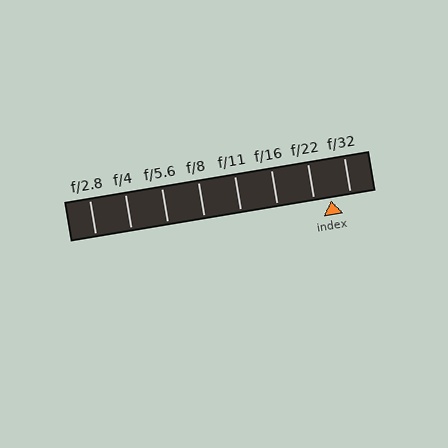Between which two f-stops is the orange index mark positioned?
The index mark is between f/22 and f/32.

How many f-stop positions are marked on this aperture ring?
There are 8 f-stop positions marked.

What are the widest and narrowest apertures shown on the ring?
The widest aperture shown is f/2.8 and the narrowest is f/32.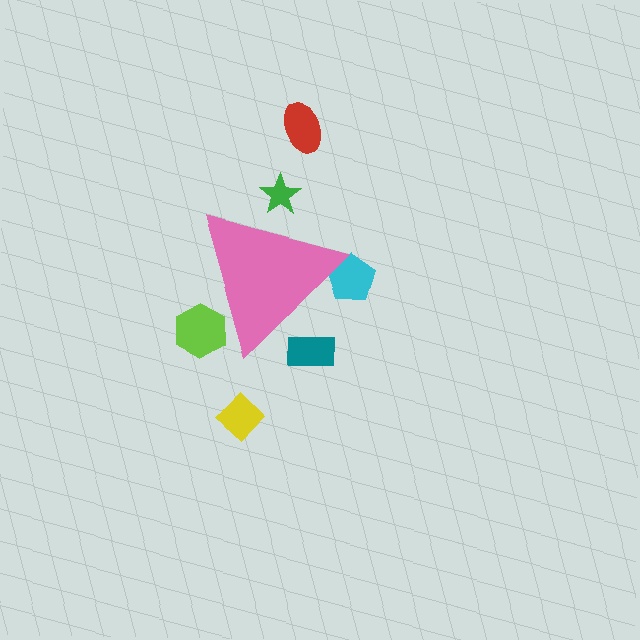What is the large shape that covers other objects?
A pink triangle.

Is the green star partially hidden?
Yes, the green star is partially hidden behind the pink triangle.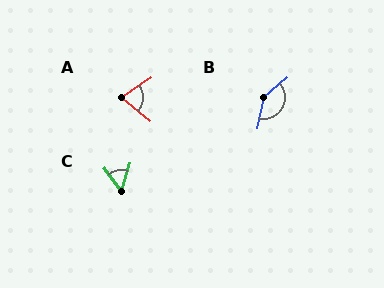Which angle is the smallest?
C, at approximately 52 degrees.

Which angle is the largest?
B, at approximately 141 degrees.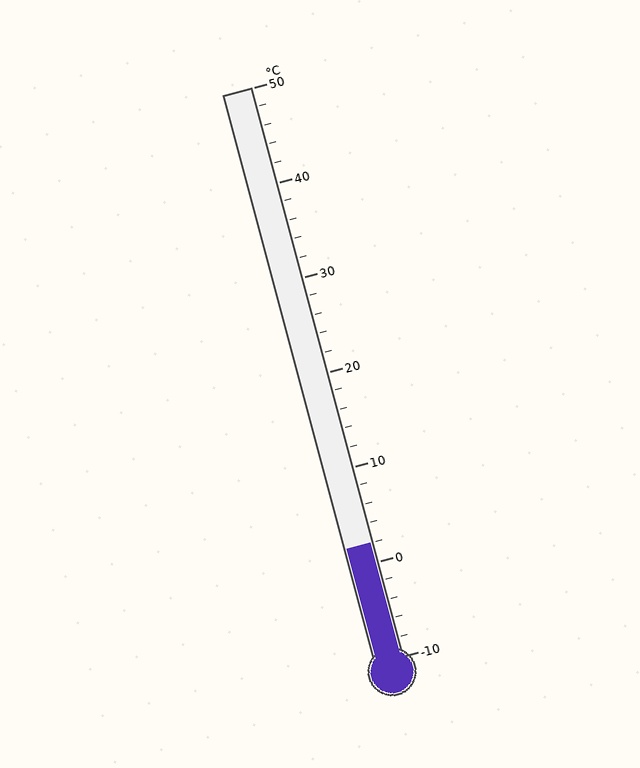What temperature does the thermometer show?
The thermometer shows approximately 2°C.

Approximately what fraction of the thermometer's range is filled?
The thermometer is filled to approximately 20% of its range.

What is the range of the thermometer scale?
The thermometer scale ranges from -10°C to 50°C.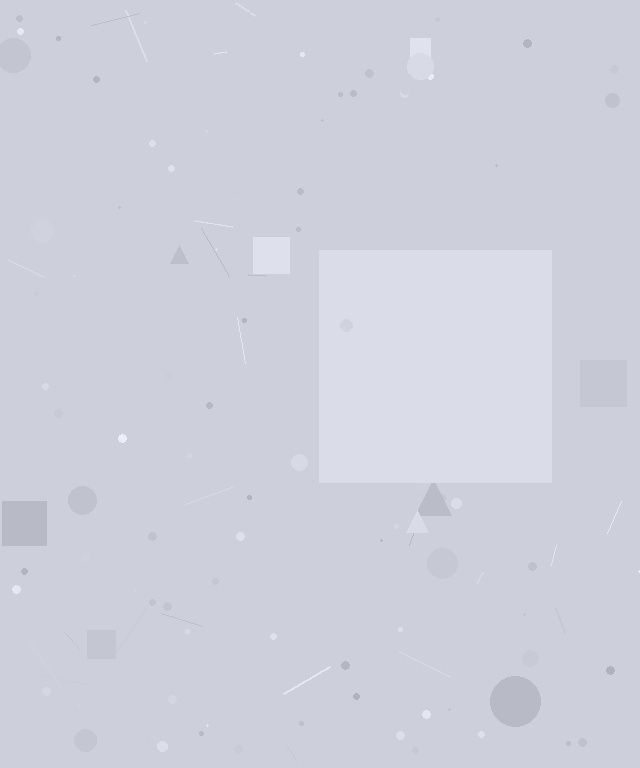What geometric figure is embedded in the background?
A square is embedded in the background.